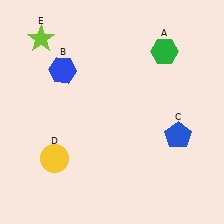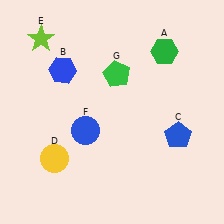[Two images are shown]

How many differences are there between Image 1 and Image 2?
There are 2 differences between the two images.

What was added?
A blue circle (F), a green pentagon (G) were added in Image 2.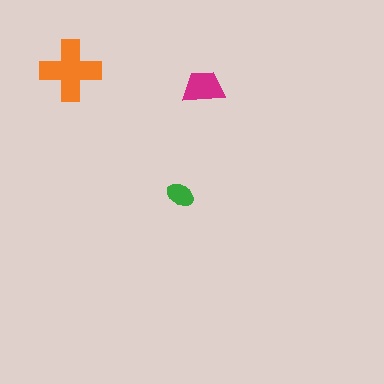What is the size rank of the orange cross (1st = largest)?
1st.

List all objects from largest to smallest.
The orange cross, the magenta trapezoid, the green ellipse.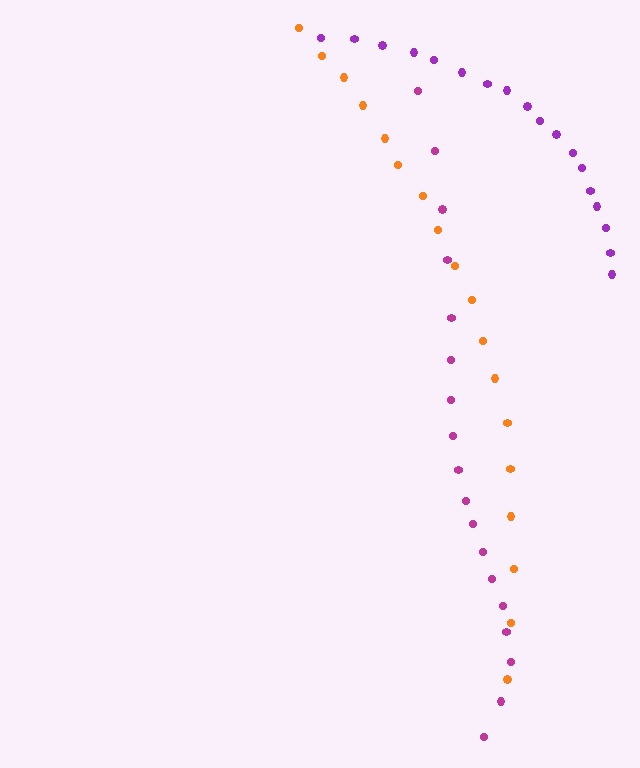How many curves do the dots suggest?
There are 3 distinct paths.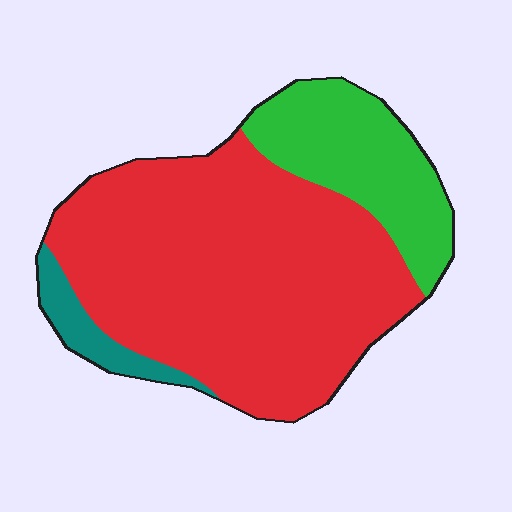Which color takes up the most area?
Red, at roughly 70%.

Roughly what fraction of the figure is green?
Green takes up about one fifth (1/5) of the figure.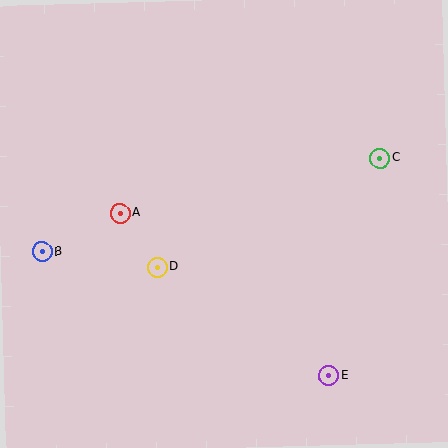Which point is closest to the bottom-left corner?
Point B is closest to the bottom-left corner.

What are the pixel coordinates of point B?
Point B is at (42, 251).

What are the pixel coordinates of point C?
Point C is at (380, 158).